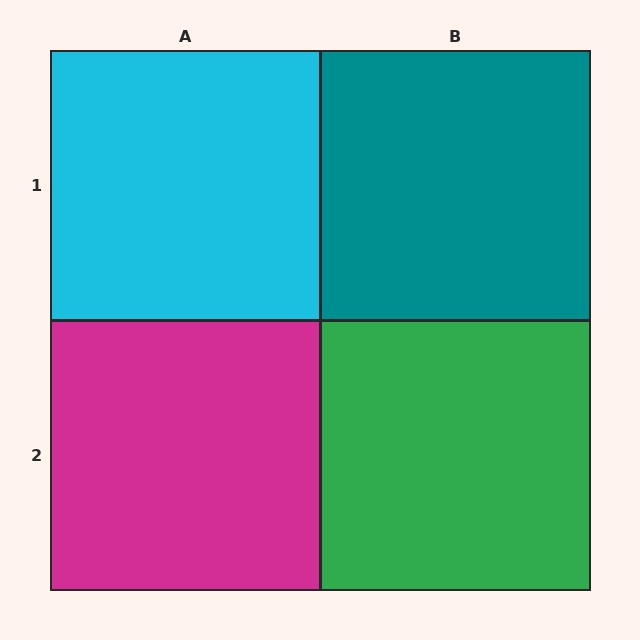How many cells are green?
1 cell is green.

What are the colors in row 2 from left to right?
Magenta, green.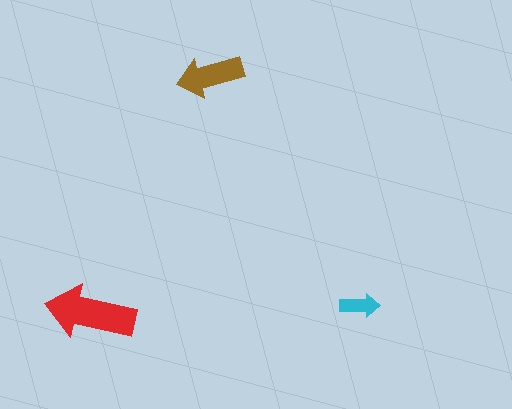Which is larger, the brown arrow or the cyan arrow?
The brown one.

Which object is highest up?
The brown arrow is topmost.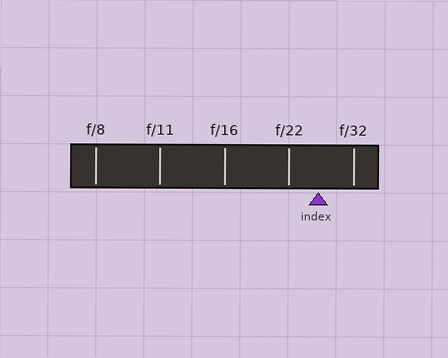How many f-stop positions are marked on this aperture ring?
There are 5 f-stop positions marked.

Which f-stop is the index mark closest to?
The index mark is closest to f/22.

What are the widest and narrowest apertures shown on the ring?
The widest aperture shown is f/8 and the narrowest is f/32.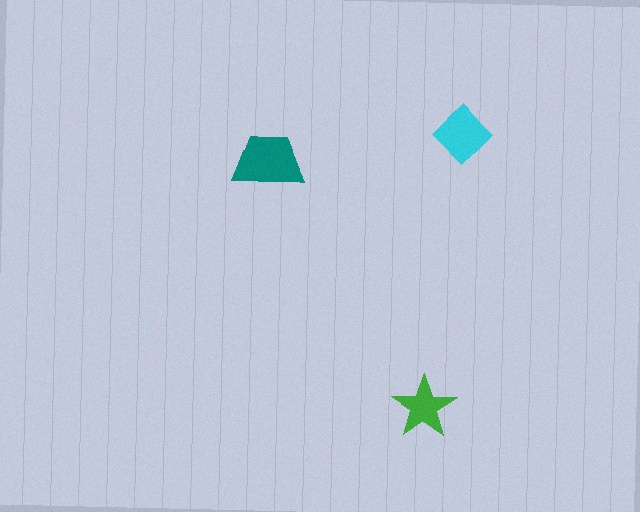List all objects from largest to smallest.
The teal trapezoid, the cyan diamond, the green star.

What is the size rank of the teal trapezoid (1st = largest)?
1st.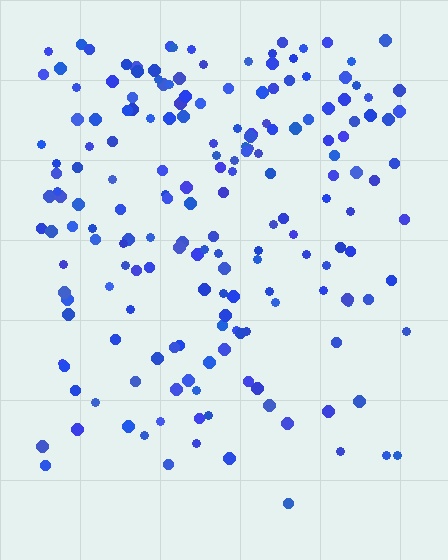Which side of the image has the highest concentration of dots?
The top.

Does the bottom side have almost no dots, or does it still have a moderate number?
Still a moderate number, just noticeably fewer than the top.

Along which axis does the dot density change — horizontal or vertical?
Vertical.